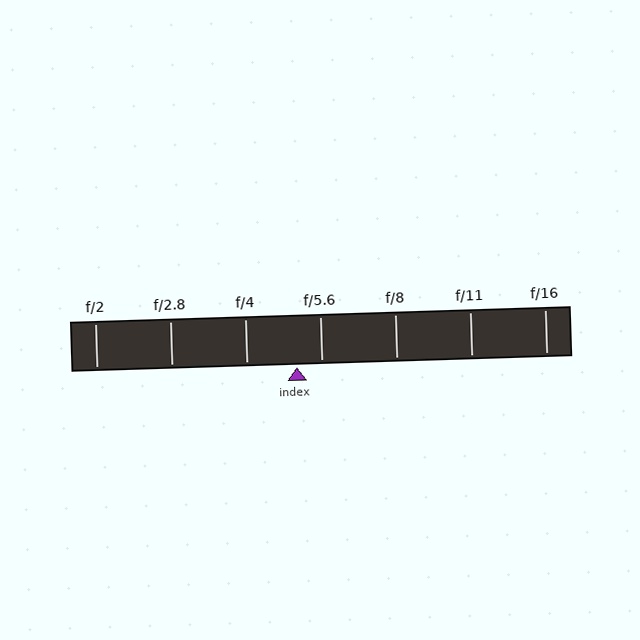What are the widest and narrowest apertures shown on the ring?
The widest aperture shown is f/2 and the narrowest is f/16.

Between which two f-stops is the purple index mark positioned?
The index mark is between f/4 and f/5.6.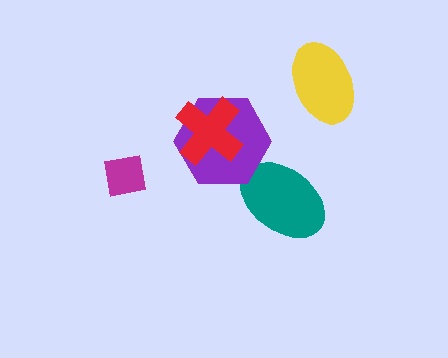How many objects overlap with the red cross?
1 object overlaps with the red cross.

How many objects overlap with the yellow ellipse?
0 objects overlap with the yellow ellipse.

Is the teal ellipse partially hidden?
Yes, it is partially covered by another shape.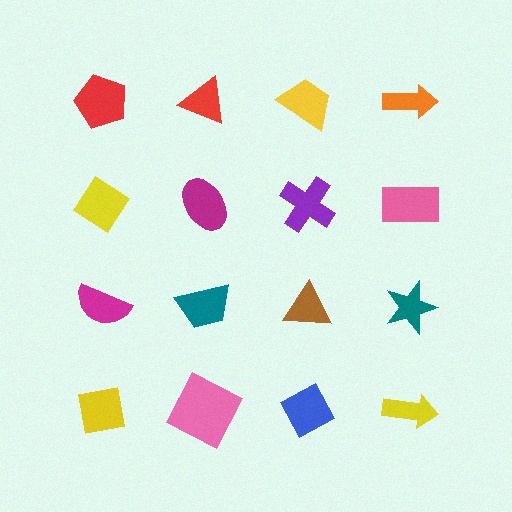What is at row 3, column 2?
A teal trapezoid.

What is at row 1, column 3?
A yellow trapezoid.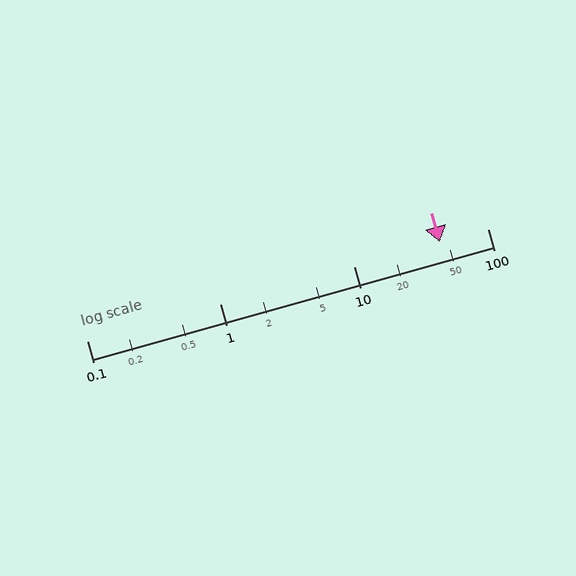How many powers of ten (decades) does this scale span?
The scale spans 3 decades, from 0.1 to 100.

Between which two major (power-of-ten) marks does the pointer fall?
The pointer is between 10 and 100.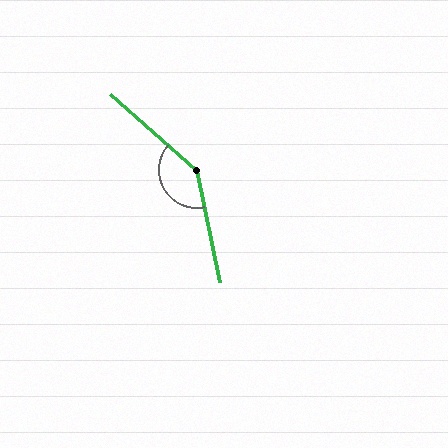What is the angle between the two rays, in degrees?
Approximately 142 degrees.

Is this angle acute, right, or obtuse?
It is obtuse.